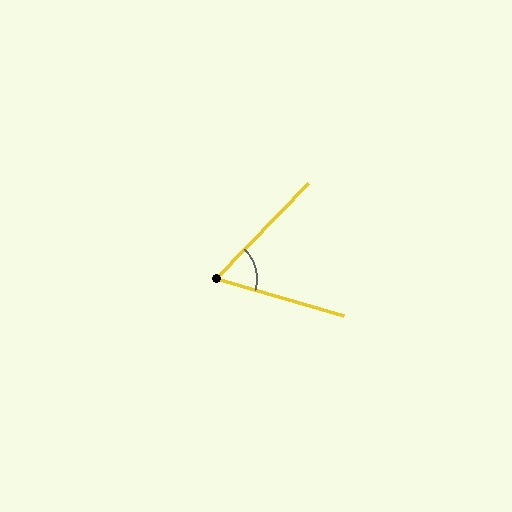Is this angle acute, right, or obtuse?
It is acute.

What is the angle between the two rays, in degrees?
Approximately 62 degrees.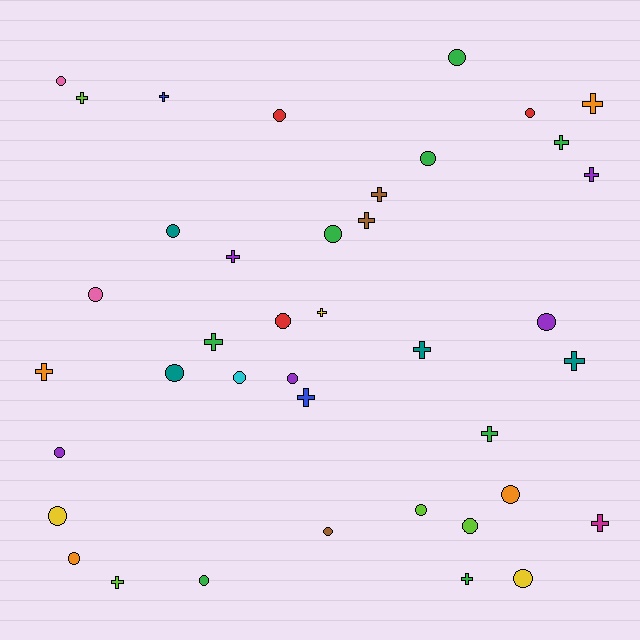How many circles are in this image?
There are 22 circles.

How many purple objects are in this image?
There are 5 purple objects.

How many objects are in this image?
There are 40 objects.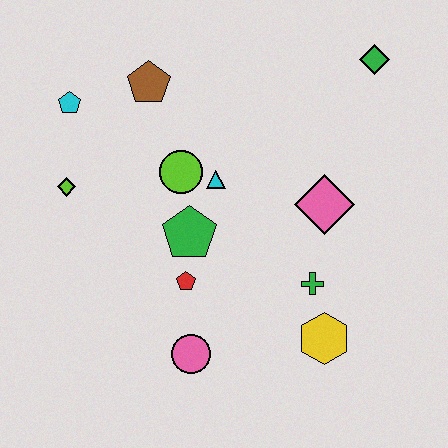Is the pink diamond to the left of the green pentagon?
No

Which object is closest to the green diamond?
The pink diamond is closest to the green diamond.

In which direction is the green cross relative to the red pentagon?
The green cross is to the right of the red pentagon.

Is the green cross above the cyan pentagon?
No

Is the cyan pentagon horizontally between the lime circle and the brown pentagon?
No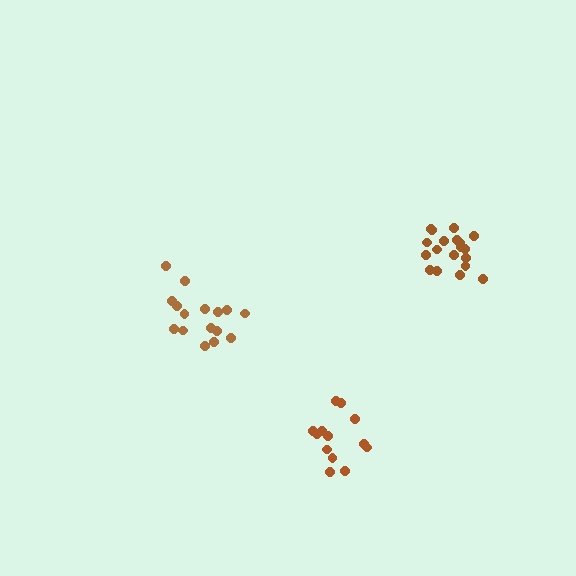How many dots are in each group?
Group 1: 13 dots, Group 2: 19 dots, Group 3: 16 dots (48 total).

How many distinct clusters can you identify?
There are 3 distinct clusters.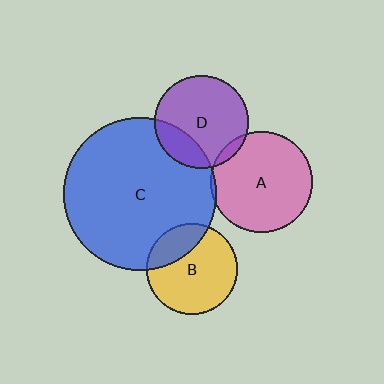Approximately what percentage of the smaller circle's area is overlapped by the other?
Approximately 5%.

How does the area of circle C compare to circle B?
Approximately 2.8 times.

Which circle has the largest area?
Circle C (blue).